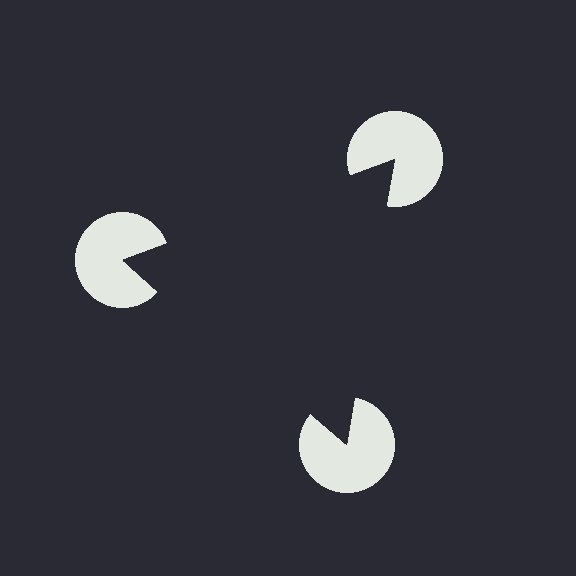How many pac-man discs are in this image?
There are 3 — one at each vertex of the illusory triangle.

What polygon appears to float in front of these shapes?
An illusory triangle — its edges are inferred from the aligned wedge cuts in the pac-man discs, not physically drawn.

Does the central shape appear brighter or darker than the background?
It typically appears slightly darker than the background, even though no actual brightness change is drawn.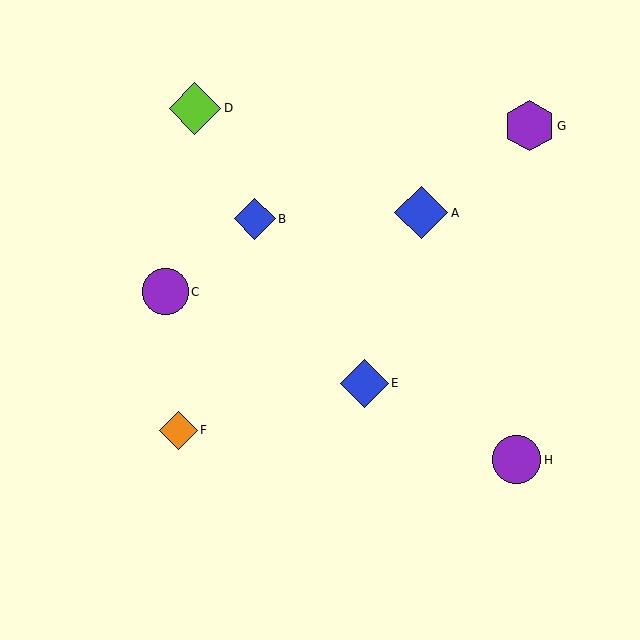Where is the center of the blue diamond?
The center of the blue diamond is at (421, 213).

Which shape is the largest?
The blue diamond (labeled A) is the largest.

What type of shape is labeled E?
Shape E is a blue diamond.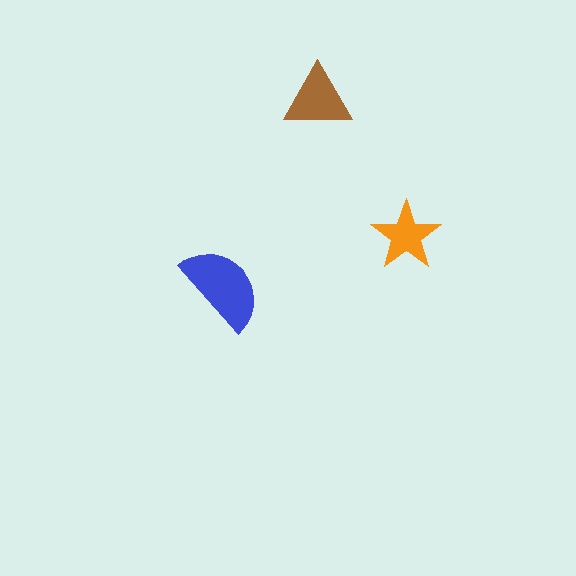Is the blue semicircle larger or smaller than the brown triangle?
Larger.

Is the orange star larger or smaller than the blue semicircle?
Smaller.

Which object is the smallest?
The orange star.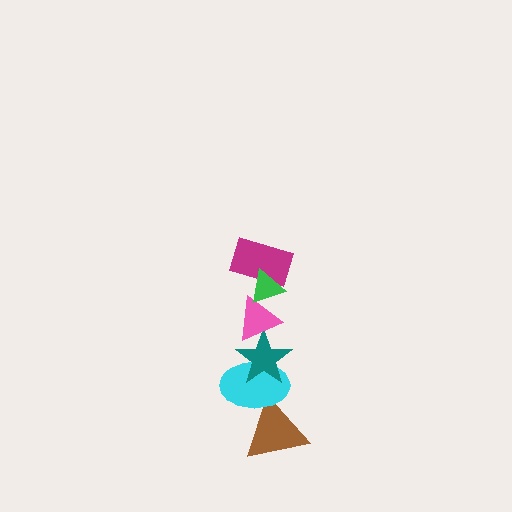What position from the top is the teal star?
The teal star is 4th from the top.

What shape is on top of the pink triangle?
The magenta rectangle is on top of the pink triangle.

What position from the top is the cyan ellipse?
The cyan ellipse is 5th from the top.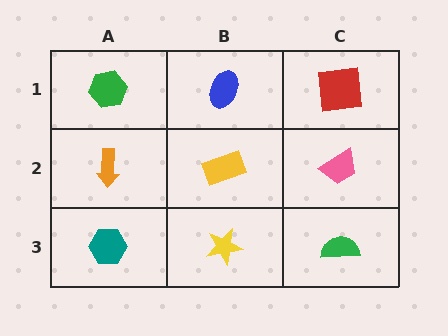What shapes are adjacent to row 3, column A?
An orange arrow (row 2, column A), a yellow star (row 3, column B).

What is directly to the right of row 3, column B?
A green semicircle.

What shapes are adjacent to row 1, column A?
An orange arrow (row 2, column A), a blue ellipse (row 1, column B).